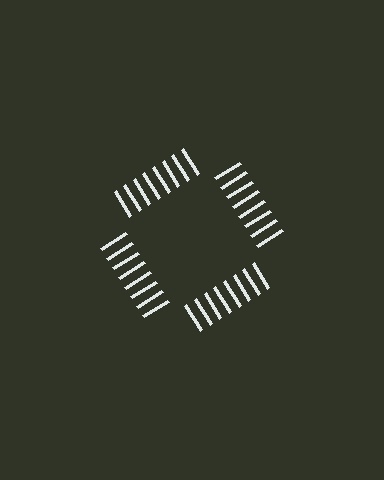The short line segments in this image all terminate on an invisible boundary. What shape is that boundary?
An illusory square — the line segments terminate on its edges but no continuous stroke is drawn.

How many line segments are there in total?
32 — 8 along each of the 4 edges.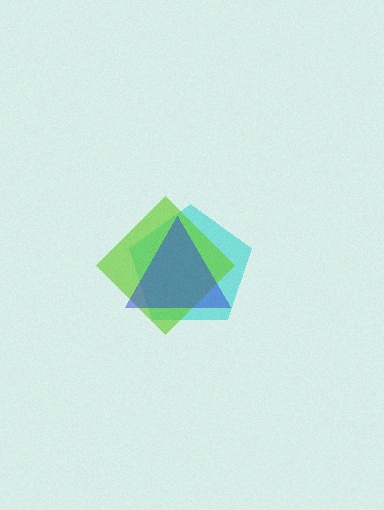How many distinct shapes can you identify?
There are 3 distinct shapes: a cyan pentagon, a lime diamond, a blue triangle.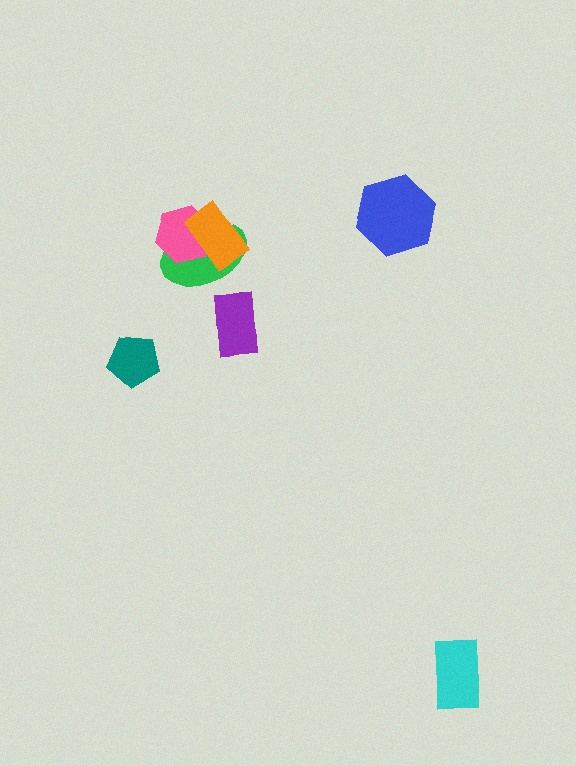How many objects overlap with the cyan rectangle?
0 objects overlap with the cyan rectangle.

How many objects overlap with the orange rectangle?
2 objects overlap with the orange rectangle.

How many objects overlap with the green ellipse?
2 objects overlap with the green ellipse.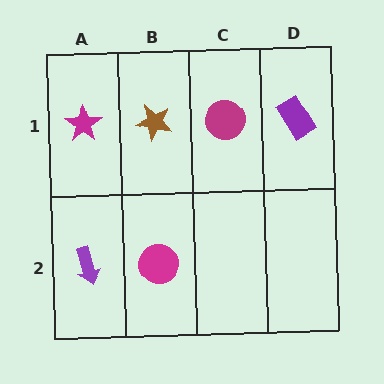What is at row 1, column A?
A magenta star.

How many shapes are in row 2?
2 shapes.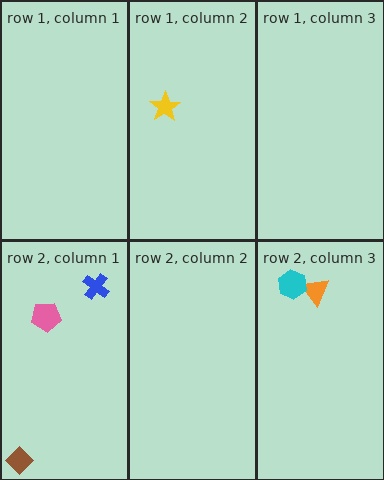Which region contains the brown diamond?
The row 2, column 1 region.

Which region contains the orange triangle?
The row 2, column 3 region.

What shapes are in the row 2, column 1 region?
The blue cross, the brown diamond, the pink pentagon.